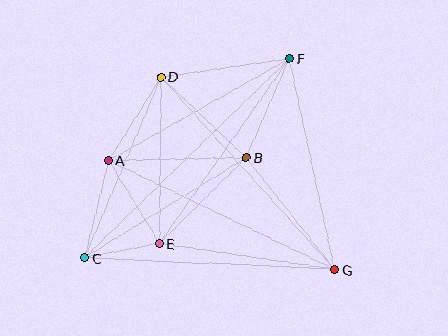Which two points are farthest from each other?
Points C and F are farthest from each other.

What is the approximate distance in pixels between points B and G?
The distance between B and G is approximately 143 pixels.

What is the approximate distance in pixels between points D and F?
The distance between D and F is approximately 130 pixels.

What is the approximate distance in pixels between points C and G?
The distance between C and G is approximately 250 pixels.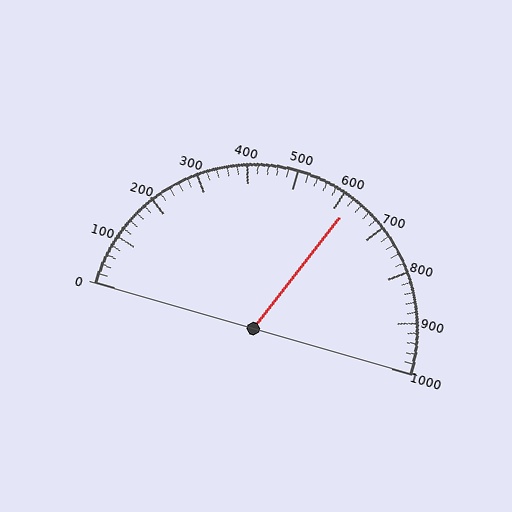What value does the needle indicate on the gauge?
The needle indicates approximately 620.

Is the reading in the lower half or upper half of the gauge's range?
The reading is in the upper half of the range (0 to 1000).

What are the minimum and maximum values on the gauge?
The gauge ranges from 0 to 1000.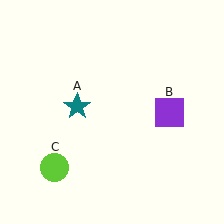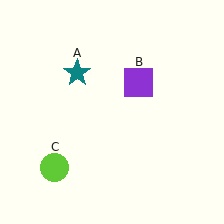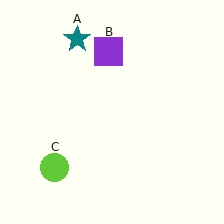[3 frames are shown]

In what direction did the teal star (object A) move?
The teal star (object A) moved up.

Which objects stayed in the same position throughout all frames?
Lime circle (object C) remained stationary.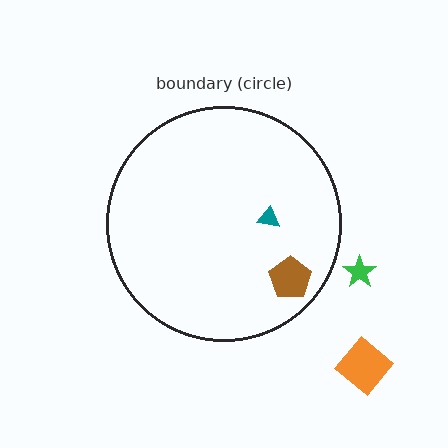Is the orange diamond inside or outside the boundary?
Outside.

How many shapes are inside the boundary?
2 inside, 2 outside.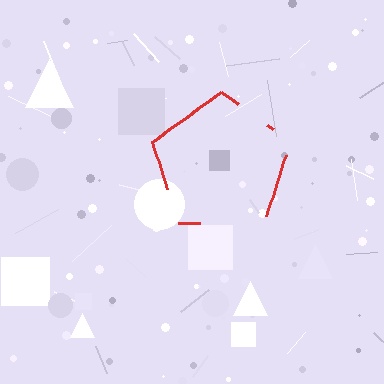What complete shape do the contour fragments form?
The contour fragments form a pentagon.